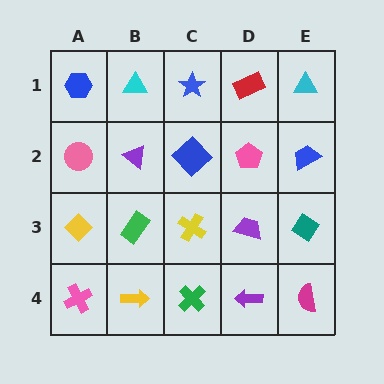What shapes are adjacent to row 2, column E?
A cyan triangle (row 1, column E), a teal diamond (row 3, column E), a pink pentagon (row 2, column D).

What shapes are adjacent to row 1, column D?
A pink pentagon (row 2, column D), a blue star (row 1, column C), a cyan triangle (row 1, column E).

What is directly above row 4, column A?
A yellow diamond.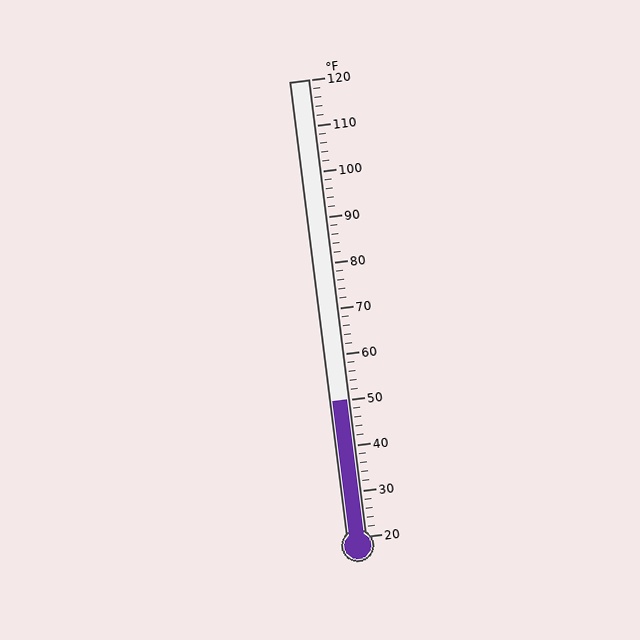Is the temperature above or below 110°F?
The temperature is below 110°F.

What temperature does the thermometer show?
The thermometer shows approximately 50°F.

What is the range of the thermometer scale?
The thermometer scale ranges from 20°F to 120°F.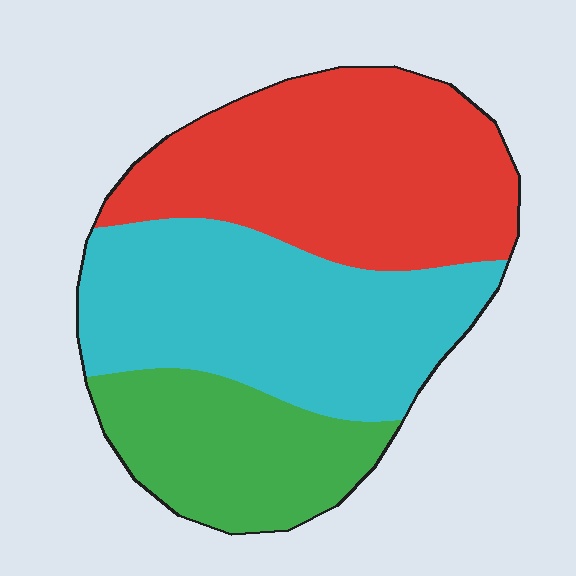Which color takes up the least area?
Green, at roughly 20%.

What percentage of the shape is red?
Red takes up about two fifths (2/5) of the shape.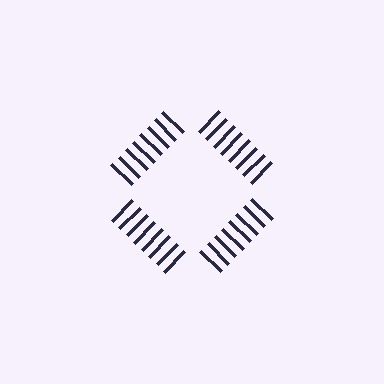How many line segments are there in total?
32 — 8 along each of the 4 edges.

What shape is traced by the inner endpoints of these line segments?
An illusory square — the line segments terminate on its edges but no continuous stroke is drawn.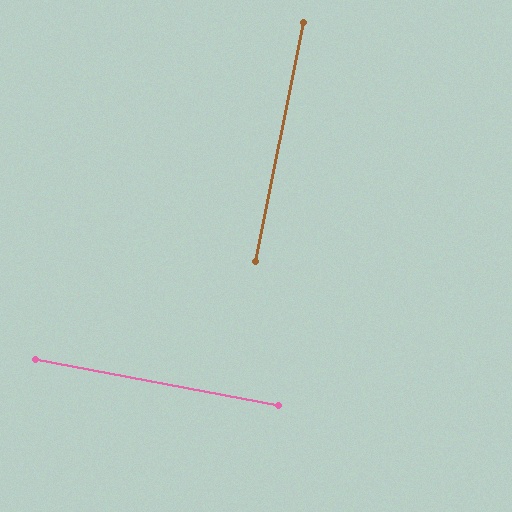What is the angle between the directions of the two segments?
Approximately 89 degrees.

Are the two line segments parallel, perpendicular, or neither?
Perpendicular — they meet at approximately 89°.